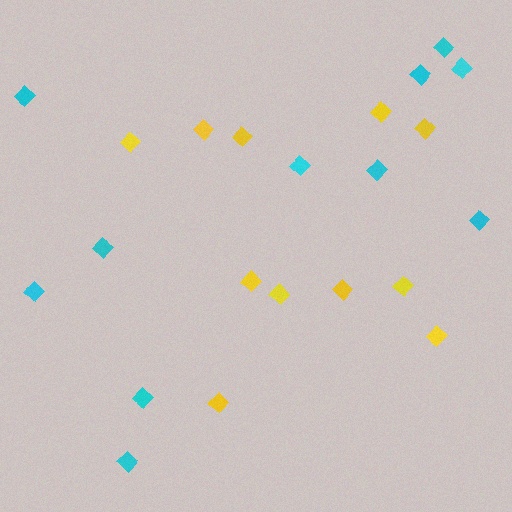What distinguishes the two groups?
There are 2 groups: one group of cyan diamonds (11) and one group of yellow diamonds (11).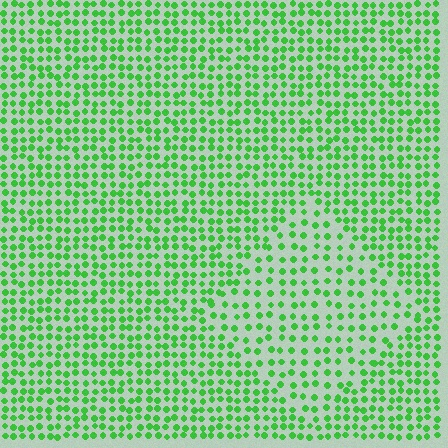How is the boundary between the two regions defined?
The boundary is defined by a change in element density (approximately 1.6x ratio). All elements are the same color, size, and shape.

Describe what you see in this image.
The image contains small green elements arranged at two different densities. A diamond-shaped region is visible where the elements are less densely packed than the surrounding area.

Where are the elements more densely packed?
The elements are more densely packed outside the diamond boundary.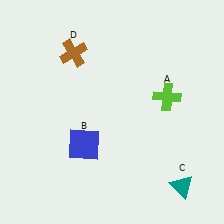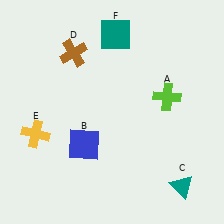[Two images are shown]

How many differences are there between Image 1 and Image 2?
There are 2 differences between the two images.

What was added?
A yellow cross (E), a teal square (F) were added in Image 2.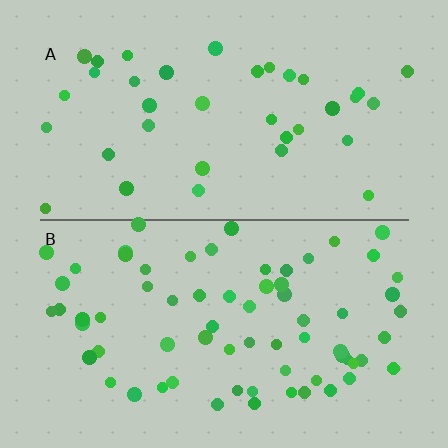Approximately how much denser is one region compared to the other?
Approximately 1.9× — region B over region A.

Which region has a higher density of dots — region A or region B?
B (the bottom).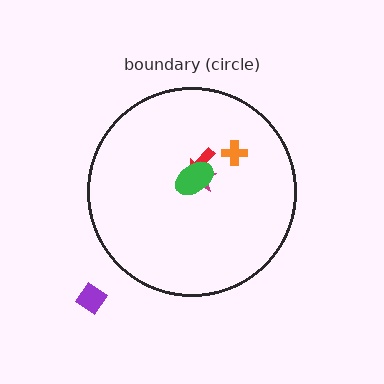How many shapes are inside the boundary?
4 inside, 1 outside.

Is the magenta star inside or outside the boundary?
Inside.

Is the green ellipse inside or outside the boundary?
Inside.